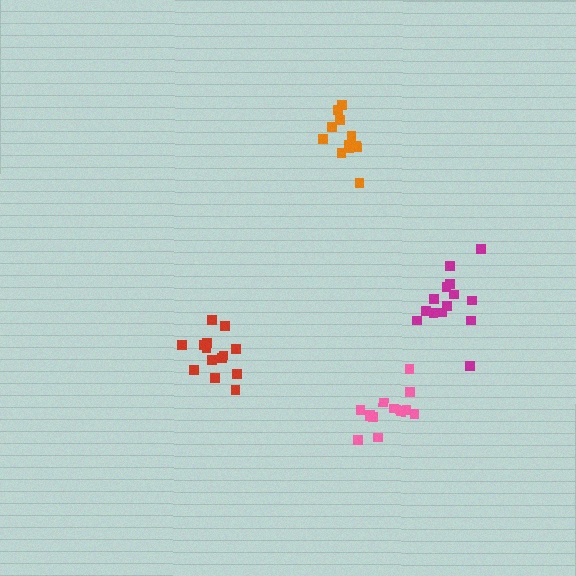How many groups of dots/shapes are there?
There are 4 groups.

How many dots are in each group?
Group 1: 12 dots, Group 2: 14 dots, Group 3: 14 dots, Group 4: 14 dots (54 total).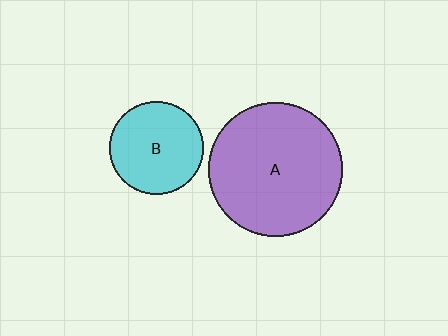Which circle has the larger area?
Circle A (purple).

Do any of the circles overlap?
No, none of the circles overlap.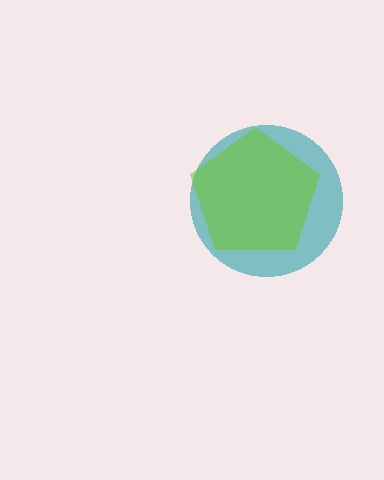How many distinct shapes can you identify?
There are 2 distinct shapes: a teal circle, a lime pentagon.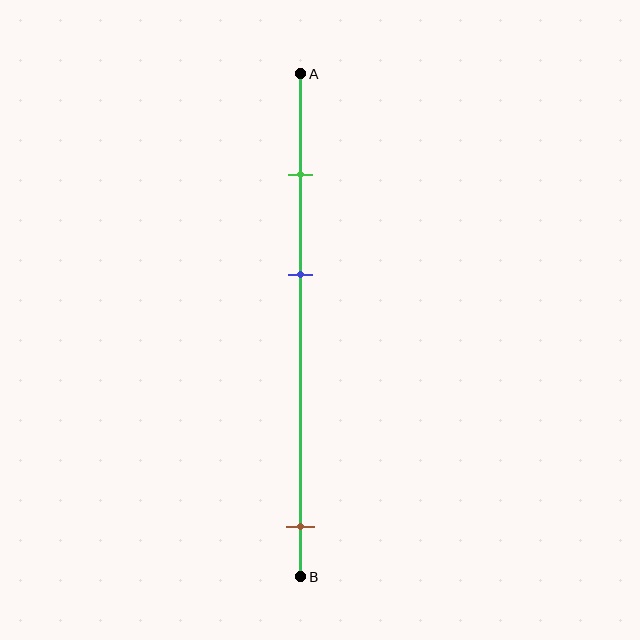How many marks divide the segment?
There are 3 marks dividing the segment.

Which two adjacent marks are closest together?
The green and blue marks are the closest adjacent pair.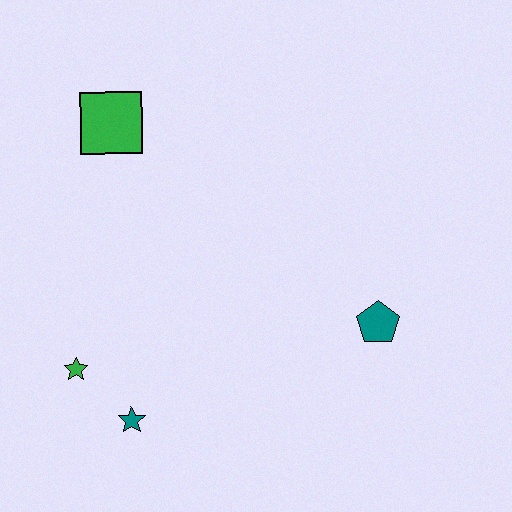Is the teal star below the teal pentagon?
Yes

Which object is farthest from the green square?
The teal pentagon is farthest from the green square.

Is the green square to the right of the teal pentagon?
No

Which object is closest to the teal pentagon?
The teal star is closest to the teal pentagon.